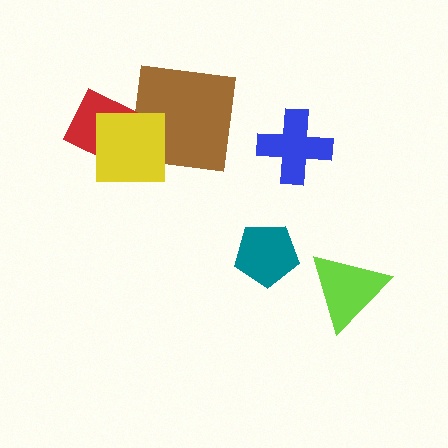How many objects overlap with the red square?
1 object overlaps with the red square.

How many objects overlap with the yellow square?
2 objects overlap with the yellow square.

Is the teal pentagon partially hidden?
No, no other shape covers it.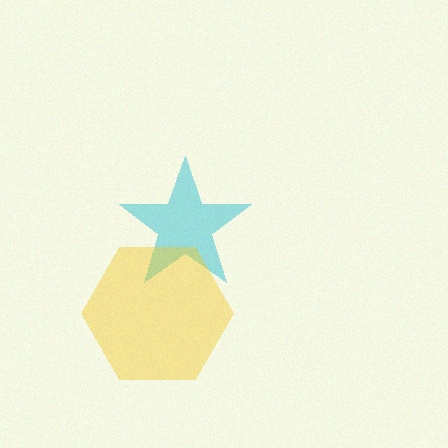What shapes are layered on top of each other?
The layered shapes are: a cyan star, a yellow hexagon.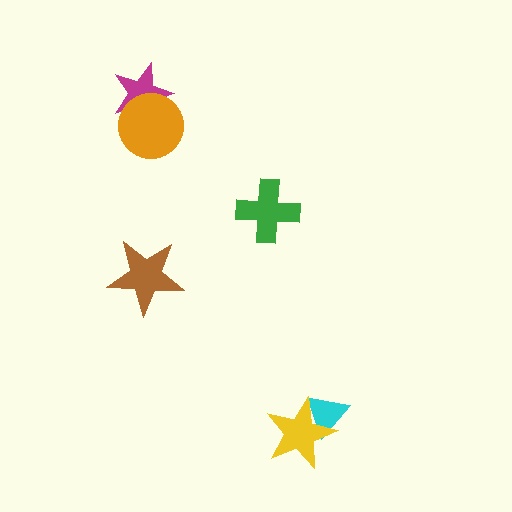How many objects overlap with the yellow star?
1 object overlaps with the yellow star.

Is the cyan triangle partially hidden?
Yes, it is partially covered by another shape.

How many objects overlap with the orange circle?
1 object overlaps with the orange circle.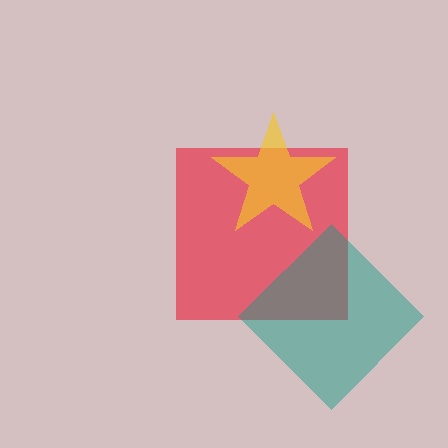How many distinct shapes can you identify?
There are 3 distinct shapes: a red square, a yellow star, a teal diamond.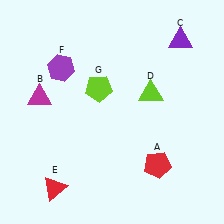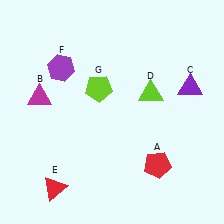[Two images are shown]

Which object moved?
The purple triangle (C) moved down.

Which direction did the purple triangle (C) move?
The purple triangle (C) moved down.